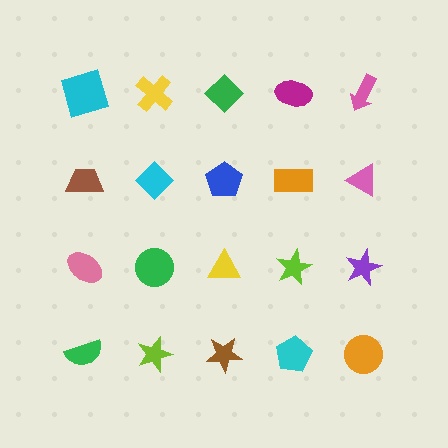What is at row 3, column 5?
A purple star.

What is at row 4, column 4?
A cyan pentagon.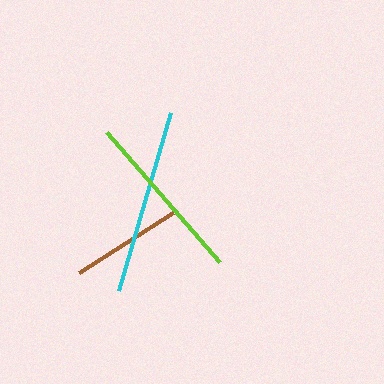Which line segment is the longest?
The cyan line is the longest at approximately 185 pixels.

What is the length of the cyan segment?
The cyan segment is approximately 185 pixels long.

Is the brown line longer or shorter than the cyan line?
The cyan line is longer than the brown line.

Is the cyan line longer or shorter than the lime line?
The cyan line is longer than the lime line.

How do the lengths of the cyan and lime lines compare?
The cyan and lime lines are approximately the same length.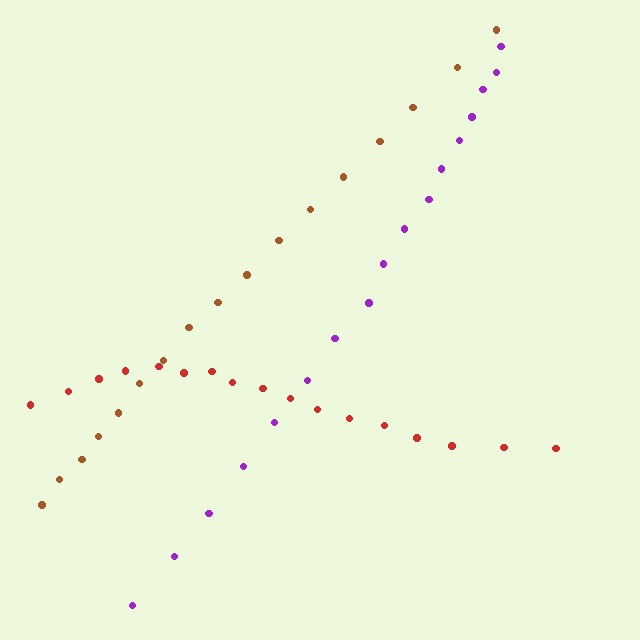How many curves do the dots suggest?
There are 3 distinct paths.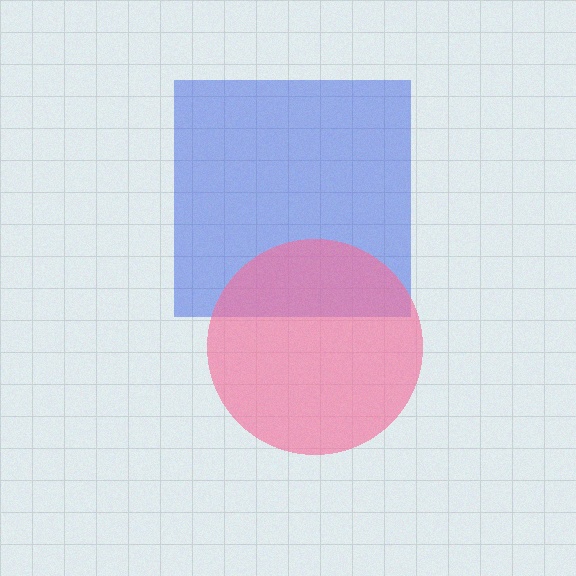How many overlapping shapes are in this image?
There are 2 overlapping shapes in the image.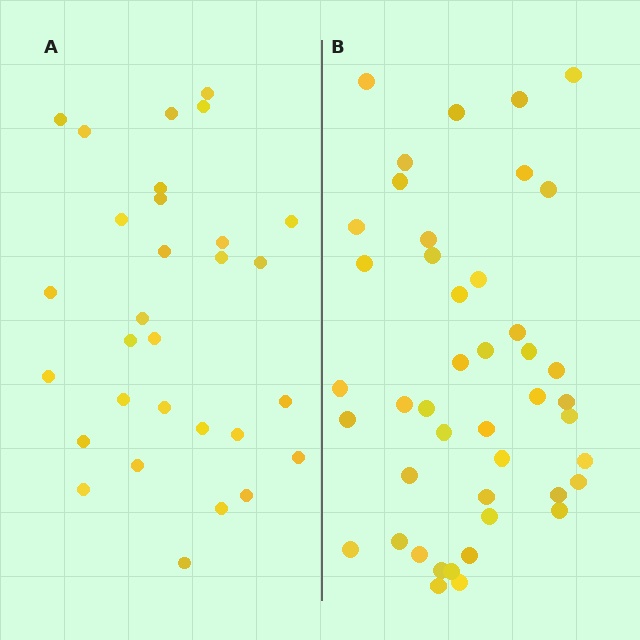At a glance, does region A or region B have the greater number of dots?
Region B (the right region) has more dots.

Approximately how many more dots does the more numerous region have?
Region B has approximately 15 more dots than region A.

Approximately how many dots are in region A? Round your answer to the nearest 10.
About 30 dots.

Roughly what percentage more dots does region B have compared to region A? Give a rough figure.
About 45% more.